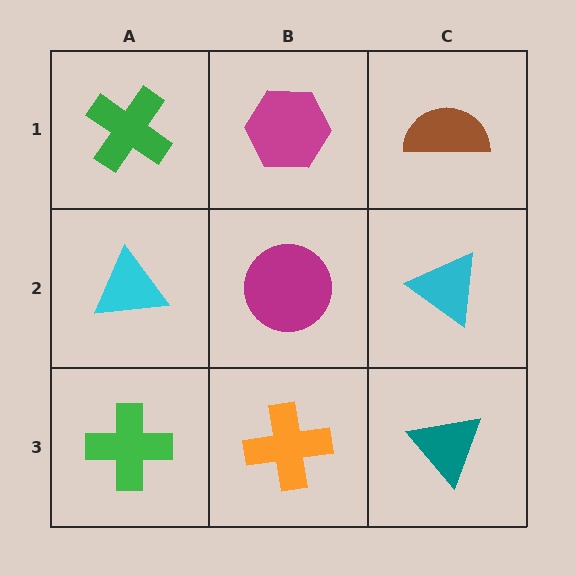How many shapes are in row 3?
3 shapes.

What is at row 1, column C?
A brown semicircle.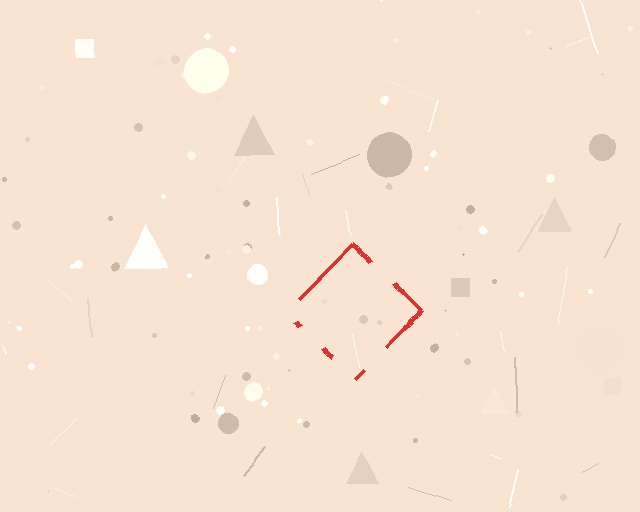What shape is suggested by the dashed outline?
The dashed outline suggests a diamond.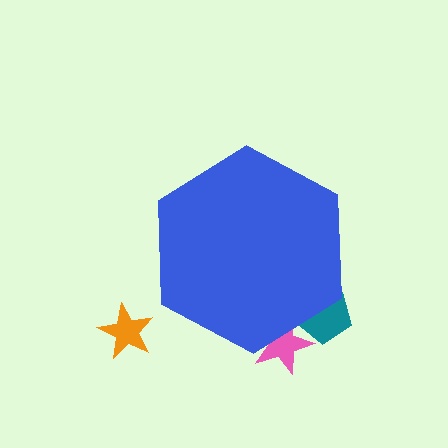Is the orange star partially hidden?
No, the orange star is fully visible.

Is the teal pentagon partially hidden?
Yes, the teal pentagon is partially hidden behind the blue hexagon.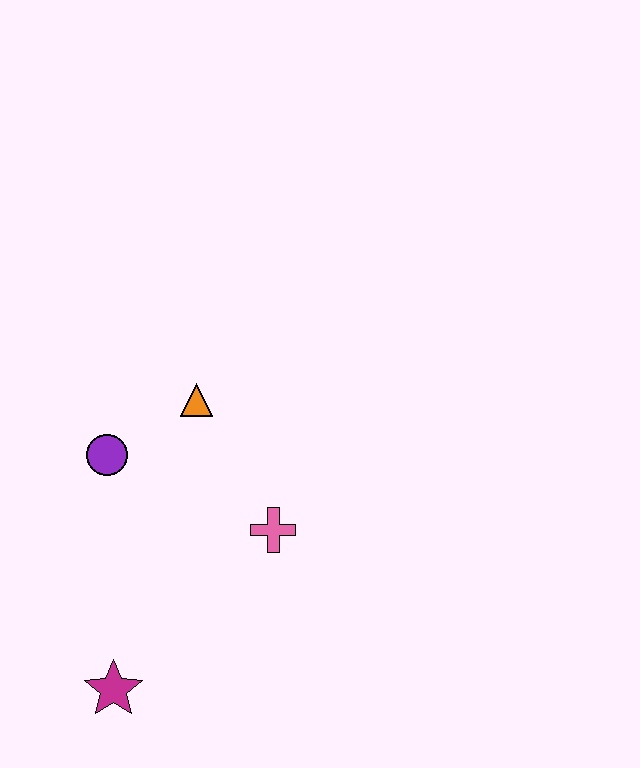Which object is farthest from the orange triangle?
The magenta star is farthest from the orange triangle.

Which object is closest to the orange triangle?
The purple circle is closest to the orange triangle.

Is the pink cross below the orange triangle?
Yes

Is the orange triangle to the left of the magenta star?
No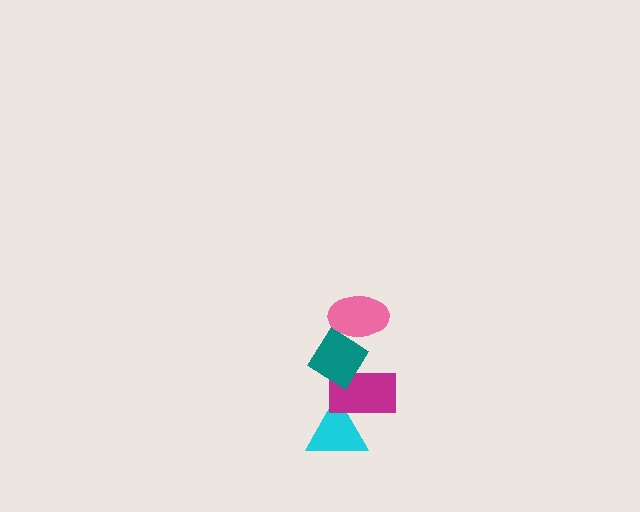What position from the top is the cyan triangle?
The cyan triangle is 4th from the top.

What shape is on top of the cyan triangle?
The magenta rectangle is on top of the cyan triangle.